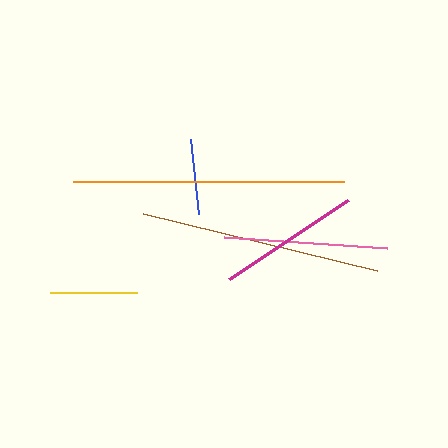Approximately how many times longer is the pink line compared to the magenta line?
The pink line is approximately 1.1 times the length of the magenta line.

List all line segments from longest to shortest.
From longest to shortest: orange, brown, pink, magenta, yellow, blue.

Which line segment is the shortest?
The blue line is the shortest at approximately 76 pixels.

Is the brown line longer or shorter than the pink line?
The brown line is longer than the pink line.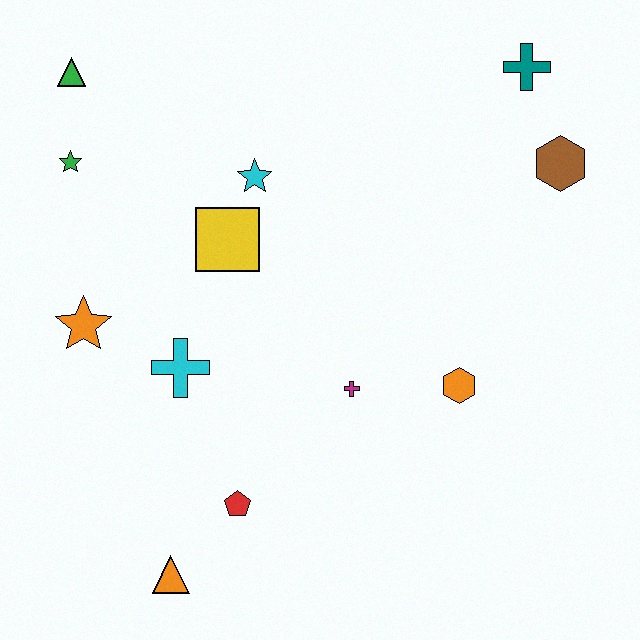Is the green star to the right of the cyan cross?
No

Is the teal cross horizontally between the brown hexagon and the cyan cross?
Yes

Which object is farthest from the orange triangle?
The teal cross is farthest from the orange triangle.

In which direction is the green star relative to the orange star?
The green star is above the orange star.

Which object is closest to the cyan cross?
The orange star is closest to the cyan cross.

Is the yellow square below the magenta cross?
No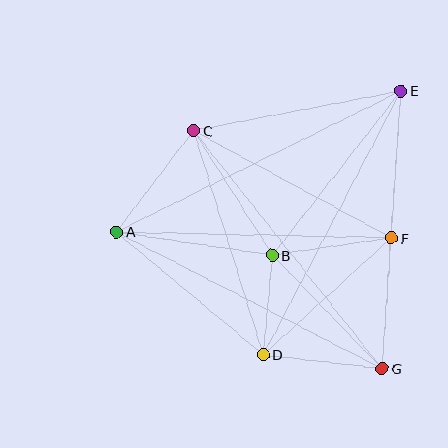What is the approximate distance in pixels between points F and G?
The distance between F and G is approximately 131 pixels.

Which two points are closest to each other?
Points B and D are closest to each other.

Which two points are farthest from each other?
Points A and E are farthest from each other.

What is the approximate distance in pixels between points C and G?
The distance between C and G is approximately 303 pixels.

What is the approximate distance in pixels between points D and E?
The distance between D and E is approximately 297 pixels.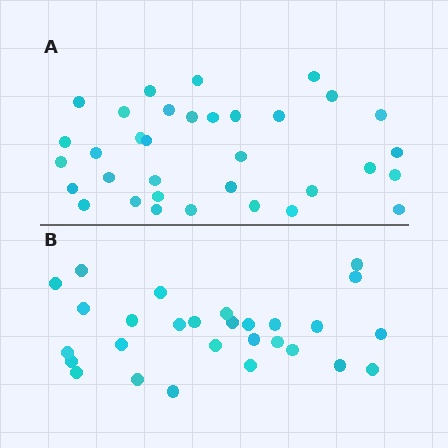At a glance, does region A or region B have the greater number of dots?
Region A (the top region) has more dots.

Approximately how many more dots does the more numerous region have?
Region A has about 6 more dots than region B.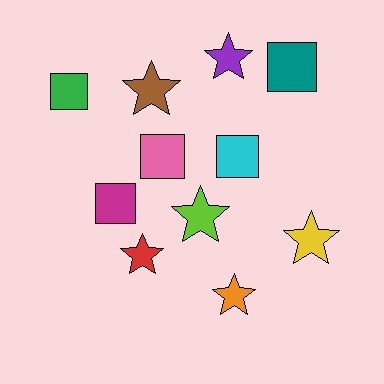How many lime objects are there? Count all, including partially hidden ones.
There is 1 lime object.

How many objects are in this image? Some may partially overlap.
There are 11 objects.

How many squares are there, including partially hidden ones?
There are 5 squares.